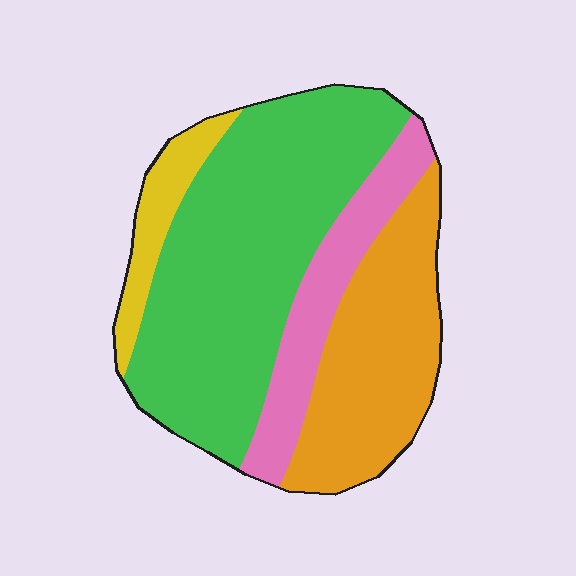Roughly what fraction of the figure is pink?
Pink covers about 15% of the figure.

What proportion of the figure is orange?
Orange takes up about one quarter (1/4) of the figure.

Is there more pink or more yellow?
Pink.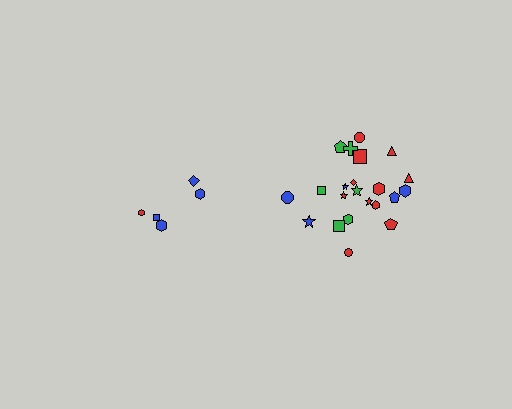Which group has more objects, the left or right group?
The right group.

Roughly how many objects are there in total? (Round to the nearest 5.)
Roughly 25 objects in total.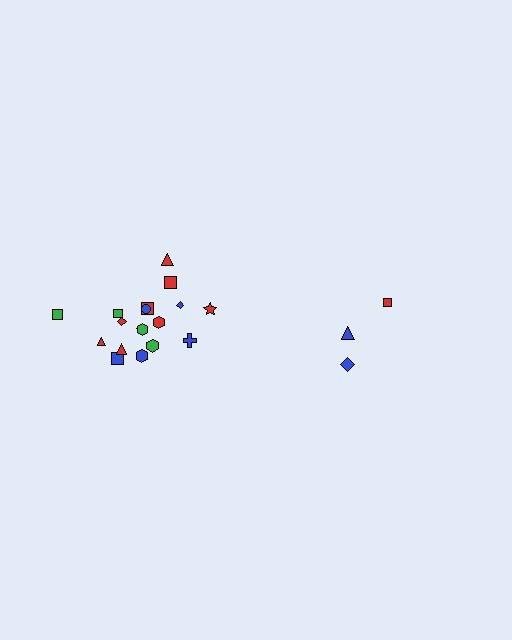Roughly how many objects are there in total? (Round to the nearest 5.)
Roughly 20 objects in total.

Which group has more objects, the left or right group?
The left group.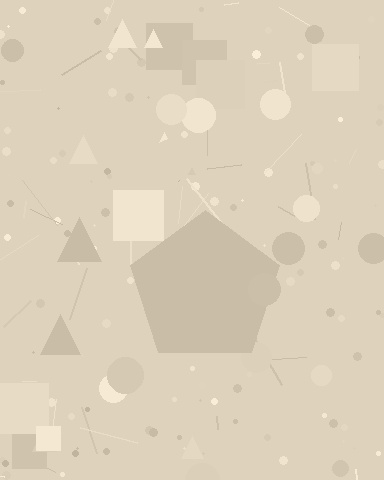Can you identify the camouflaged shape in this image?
The camouflaged shape is a pentagon.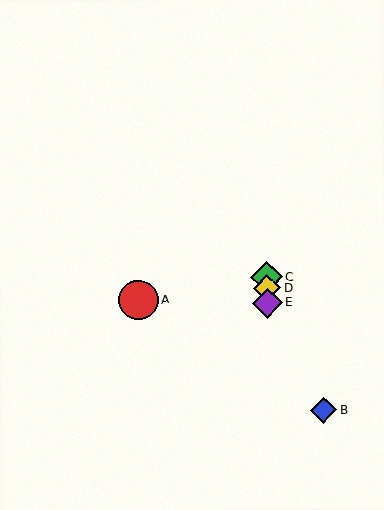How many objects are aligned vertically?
3 objects (C, D, E) are aligned vertically.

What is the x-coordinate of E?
Object E is at x≈267.